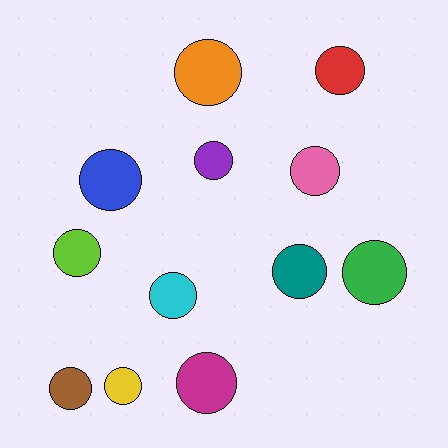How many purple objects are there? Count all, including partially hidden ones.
There is 1 purple object.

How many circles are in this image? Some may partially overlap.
There are 12 circles.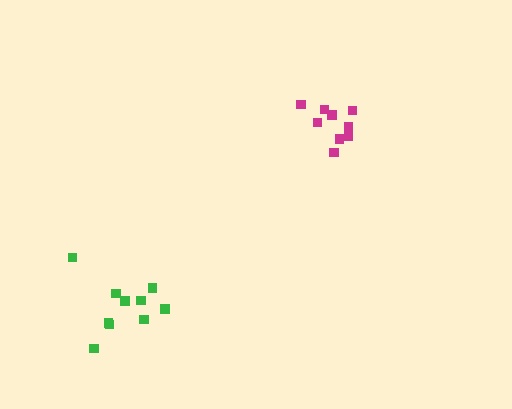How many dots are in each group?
Group 1: 10 dots, Group 2: 9 dots (19 total).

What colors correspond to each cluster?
The clusters are colored: green, magenta.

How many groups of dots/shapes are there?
There are 2 groups.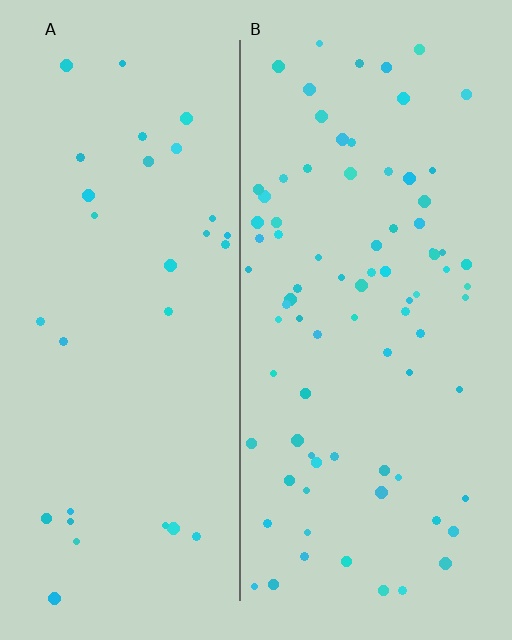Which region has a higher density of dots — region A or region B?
B (the right).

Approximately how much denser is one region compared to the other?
Approximately 2.7× — region B over region A.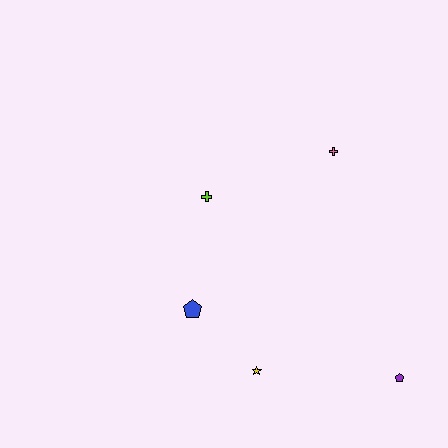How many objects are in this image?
There are 5 objects.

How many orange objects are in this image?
There are no orange objects.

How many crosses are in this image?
There are 2 crosses.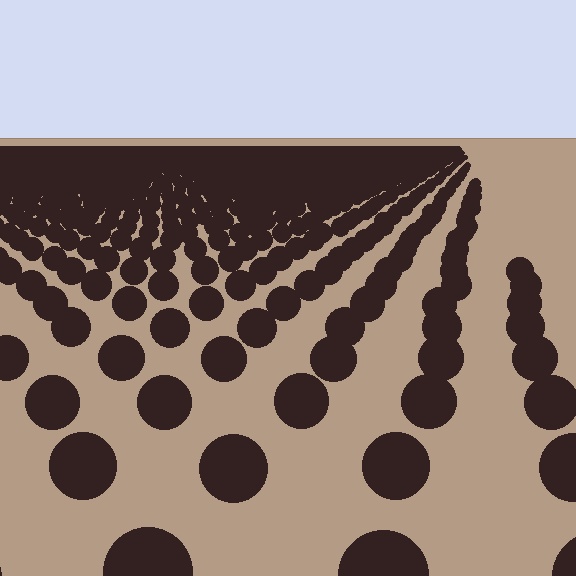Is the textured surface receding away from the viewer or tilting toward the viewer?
The surface is receding away from the viewer. Texture elements get smaller and denser toward the top.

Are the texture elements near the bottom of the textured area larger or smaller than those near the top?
Larger. Near the bottom, elements are closer to the viewer and appear at a bigger on-screen size.